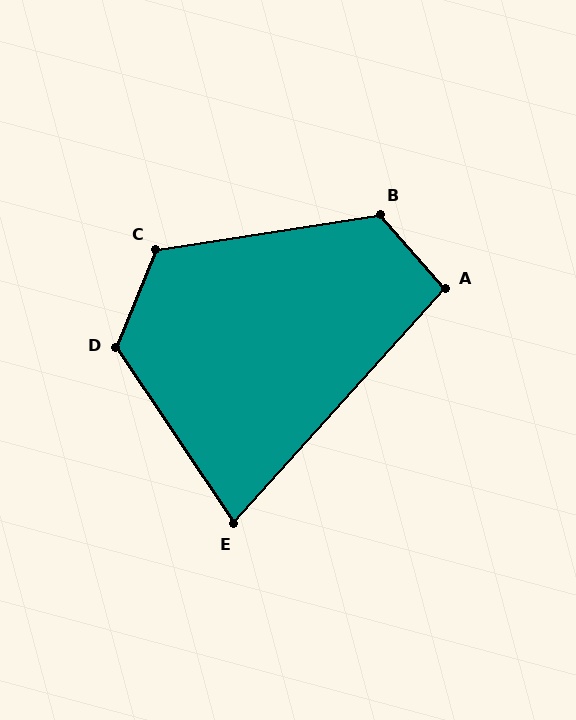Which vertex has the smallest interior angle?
E, at approximately 76 degrees.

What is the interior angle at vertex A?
Approximately 97 degrees (obtuse).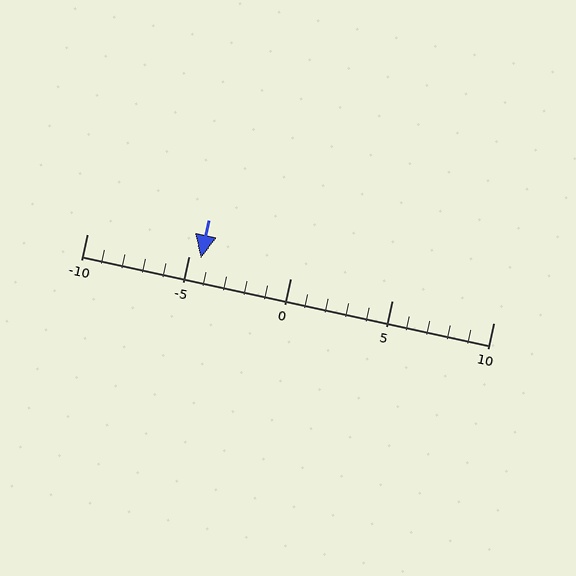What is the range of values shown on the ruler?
The ruler shows values from -10 to 10.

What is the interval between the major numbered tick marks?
The major tick marks are spaced 5 units apart.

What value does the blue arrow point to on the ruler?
The blue arrow points to approximately -4.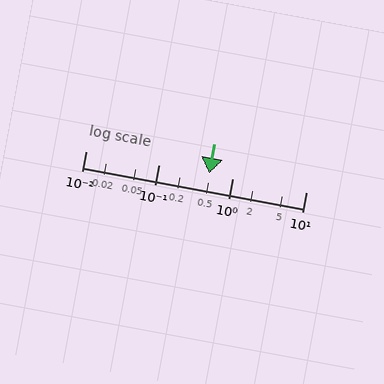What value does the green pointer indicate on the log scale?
The pointer indicates approximately 0.48.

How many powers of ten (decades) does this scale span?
The scale spans 3 decades, from 0.01 to 10.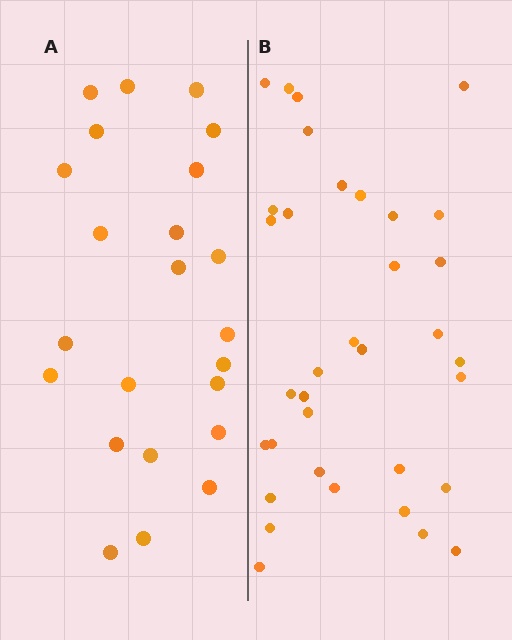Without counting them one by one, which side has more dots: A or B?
Region B (the right region) has more dots.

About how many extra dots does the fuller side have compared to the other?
Region B has roughly 12 or so more dots than region A.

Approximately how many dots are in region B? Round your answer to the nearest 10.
About 40 dots. (The exact count is 35, which rounds to 40.)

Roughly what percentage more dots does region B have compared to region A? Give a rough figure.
About 50% more.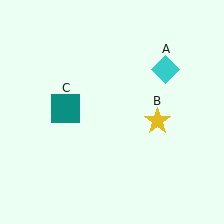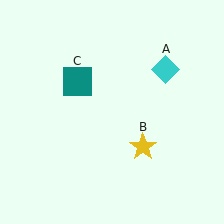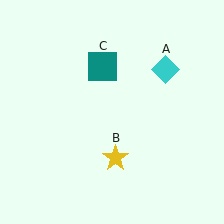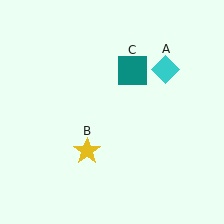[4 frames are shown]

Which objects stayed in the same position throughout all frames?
Cyan diamond (object A) remained stationary.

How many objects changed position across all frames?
2 objects changed position: yellow star (object B), teal square (object C).